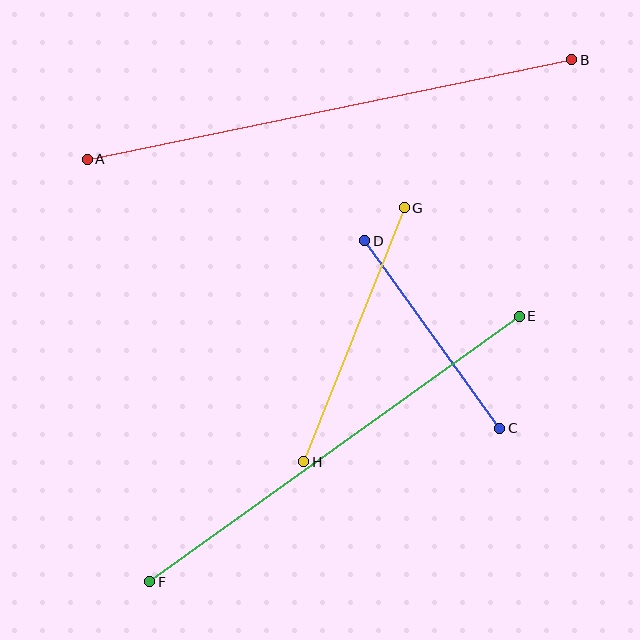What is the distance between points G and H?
The distance is approximately 273 pixels.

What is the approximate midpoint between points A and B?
The midpoint is at approximately (330, 110) pixels.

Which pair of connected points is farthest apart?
Points A and B are farthest apart.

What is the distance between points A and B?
The distance is approximately 495 pixels.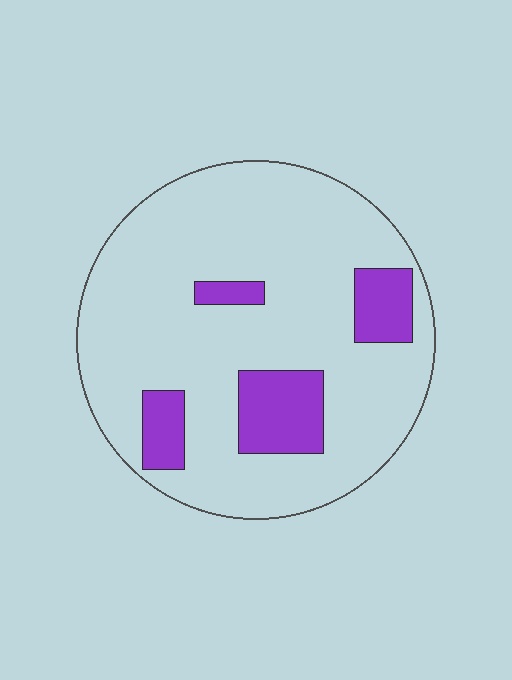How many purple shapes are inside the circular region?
4.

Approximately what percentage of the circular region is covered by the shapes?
Approximately 15%.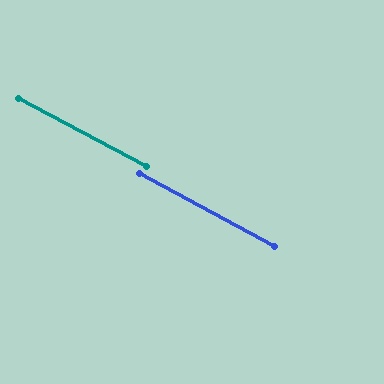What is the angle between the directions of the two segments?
Approximately 1 degree.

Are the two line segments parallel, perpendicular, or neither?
Parallel — their directions differ by only 0.5°.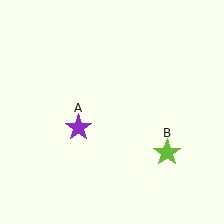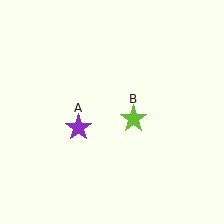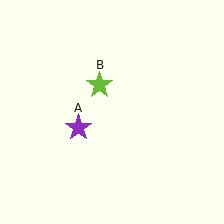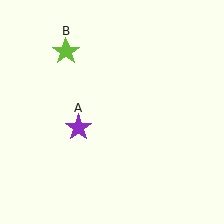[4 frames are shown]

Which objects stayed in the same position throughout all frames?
Purple star (object A) remained stationary.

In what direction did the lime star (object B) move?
The lime star (object B) moved up and to the left.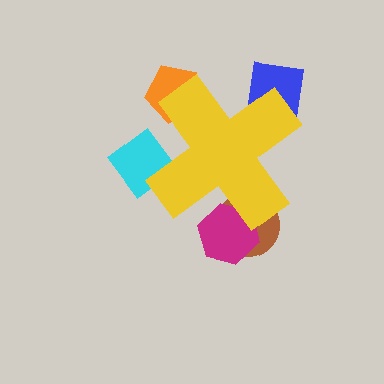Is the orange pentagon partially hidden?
Yes, the orange pentagon is partially hidden behind the yellow cross.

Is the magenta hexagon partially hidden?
Yes, the magenta hexagon is partially hidden behind the yellow cross.